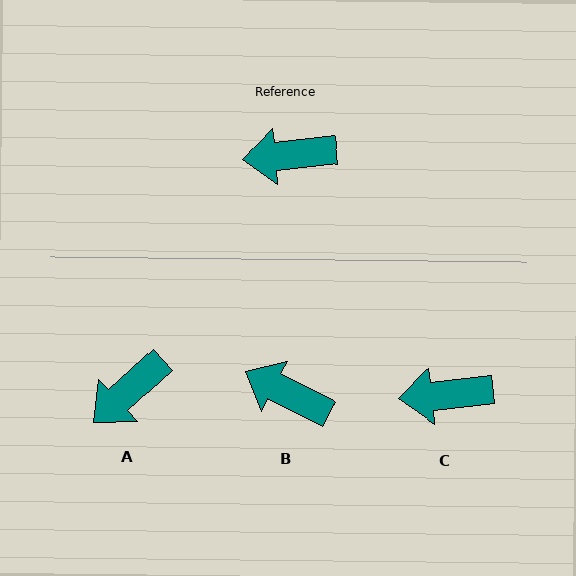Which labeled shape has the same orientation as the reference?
C.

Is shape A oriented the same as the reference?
No, it is off by about 37 degrees.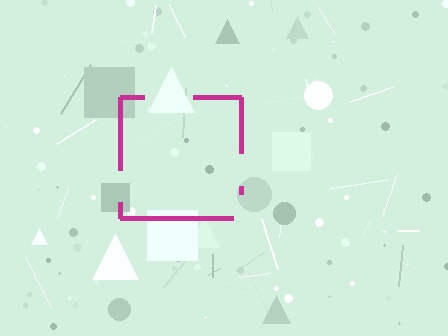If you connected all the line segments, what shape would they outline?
They would outline a square.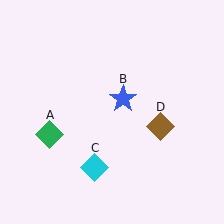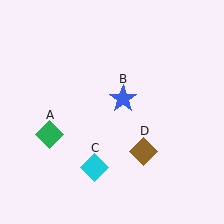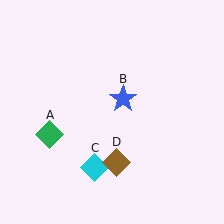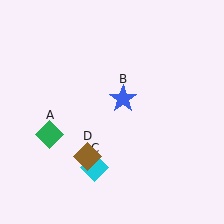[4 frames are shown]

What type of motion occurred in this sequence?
The brown diamond (object D) rotated clockwise around the center of the scene.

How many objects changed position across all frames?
1 object changed position: brown diamond (object D).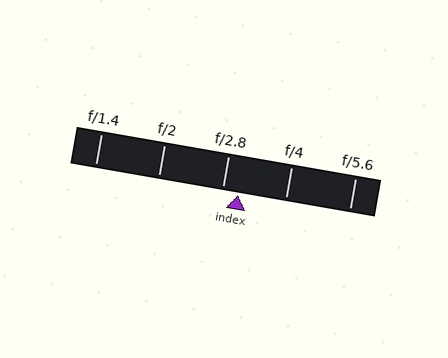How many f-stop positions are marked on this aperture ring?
There are 5 f-stop positions marked.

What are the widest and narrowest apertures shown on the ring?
The widest aperture shown is f/1.4 and the narrowest is f/5.6.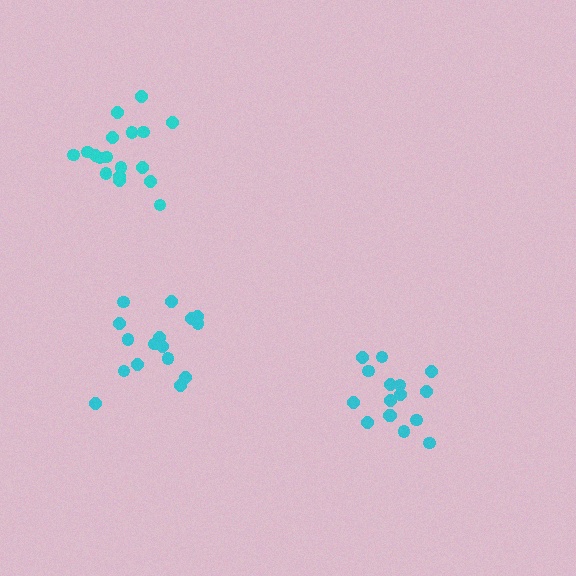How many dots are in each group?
Group 1: 18 dots, Group 2: 16 dots, Group 3: 16 dots (50 total).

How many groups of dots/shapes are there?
There are 3 groups.